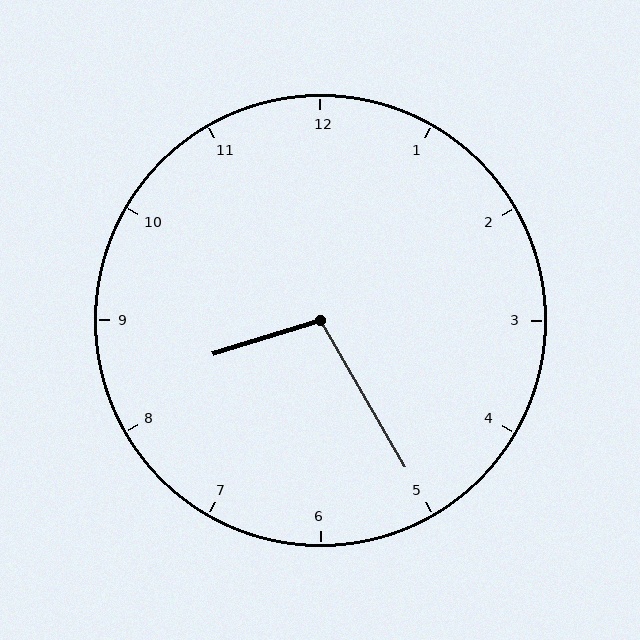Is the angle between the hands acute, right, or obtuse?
It is obtuse.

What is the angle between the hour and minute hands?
Approximately 102 degrees.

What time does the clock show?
8:25.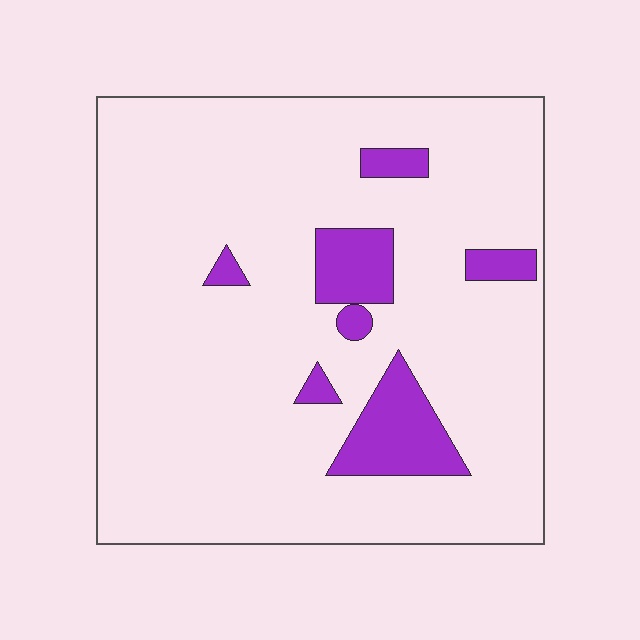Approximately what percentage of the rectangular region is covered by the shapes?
Approximately 10%.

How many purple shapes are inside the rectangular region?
7.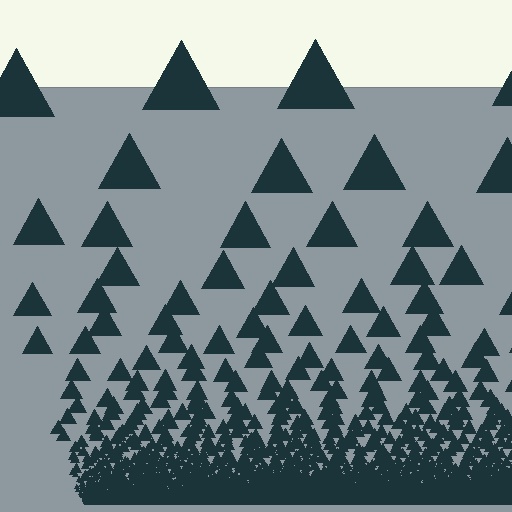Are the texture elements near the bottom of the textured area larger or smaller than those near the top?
Smaller. The gradient is inverted — elements near the bottom are smaller and denser.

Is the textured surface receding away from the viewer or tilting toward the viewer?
The surface appears to tilt toward the viewer. Texture elements get larger and sparser toward the top.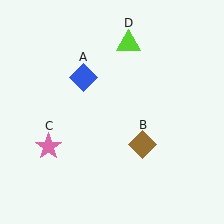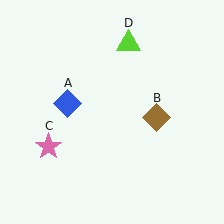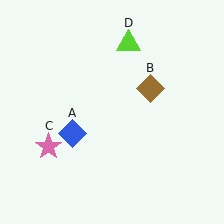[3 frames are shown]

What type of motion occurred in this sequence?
The blue diamond (object A), brown diamond (object B) rotated counterclockwise around the center of the scene.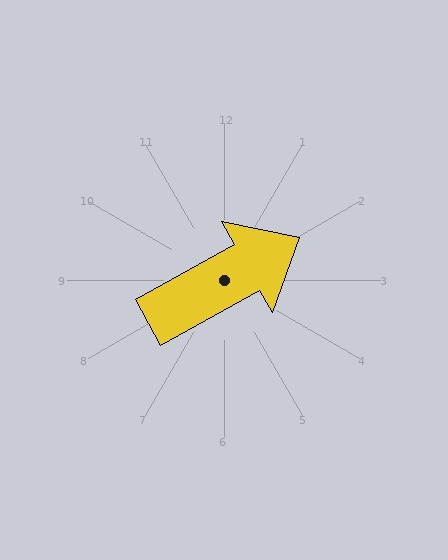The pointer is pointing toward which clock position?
Roughly 2 o'clock.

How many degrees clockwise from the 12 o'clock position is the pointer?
Approximately 61 degrees.